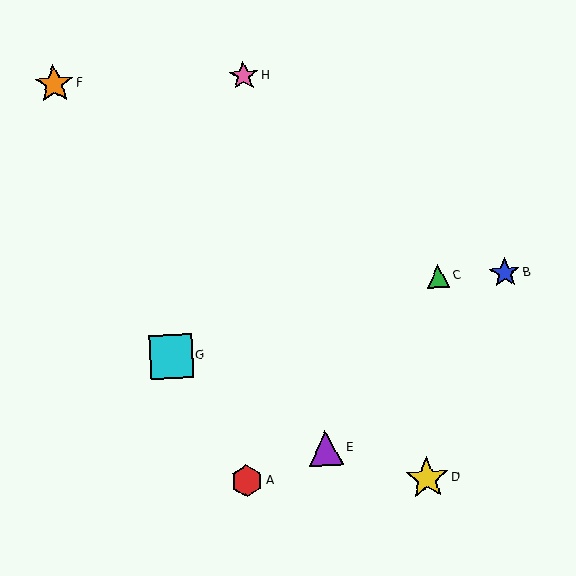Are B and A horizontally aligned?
No, B is at y≈273 and A is at y≈481.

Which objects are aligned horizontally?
Objects B, C are aligned horizontally.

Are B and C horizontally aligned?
Yes, both are at y≈273.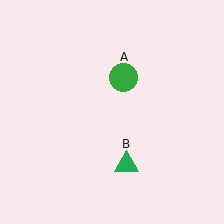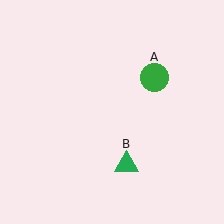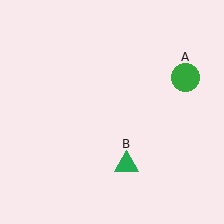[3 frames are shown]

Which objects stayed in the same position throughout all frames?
Green triangle (object B) remained stationary.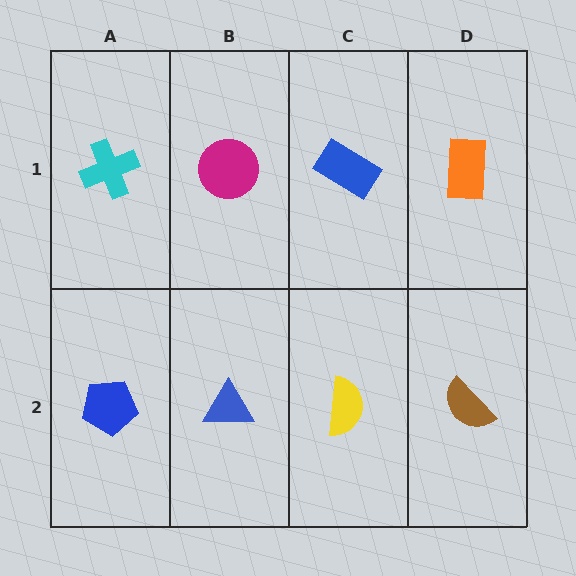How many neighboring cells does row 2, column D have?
2.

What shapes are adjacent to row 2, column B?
A magenta circle (row 1, column B), a blue pentagon (row 2, column A), a yellow semicircle (row 2, column C).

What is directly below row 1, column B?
A blue triangle.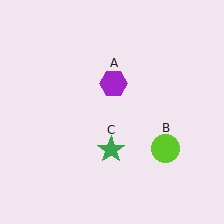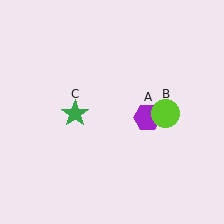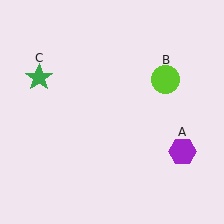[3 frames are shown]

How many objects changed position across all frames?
3 objects changed position: purple hexagon (object A), lime circle (object B), green star (object C).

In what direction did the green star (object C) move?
The green star (object C) moved up and to the left.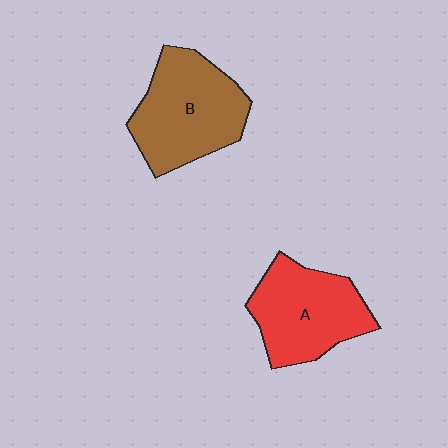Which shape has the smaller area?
Shape A (red).